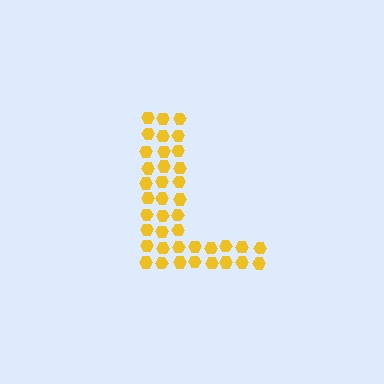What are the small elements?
The small elements are hexagons.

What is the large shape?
The large shape is the letter L.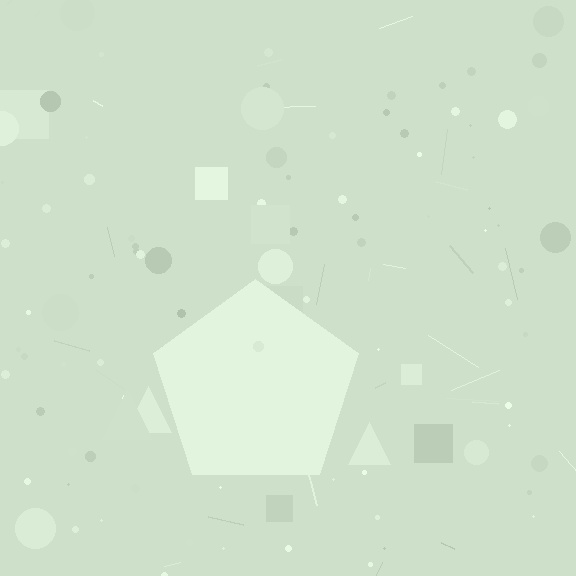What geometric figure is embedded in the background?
A pentagon is embedded in the background.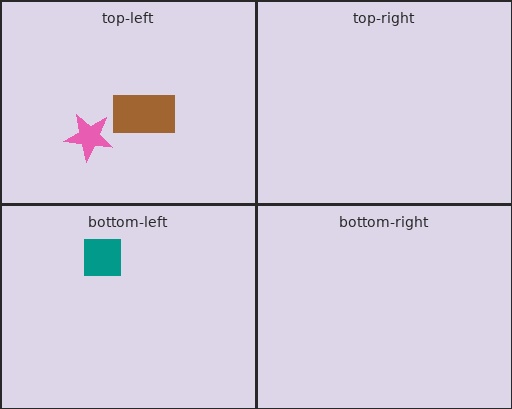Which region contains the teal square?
The bottom-left region.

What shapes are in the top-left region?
The pink star, the brown rectangle.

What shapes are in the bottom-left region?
The teal square.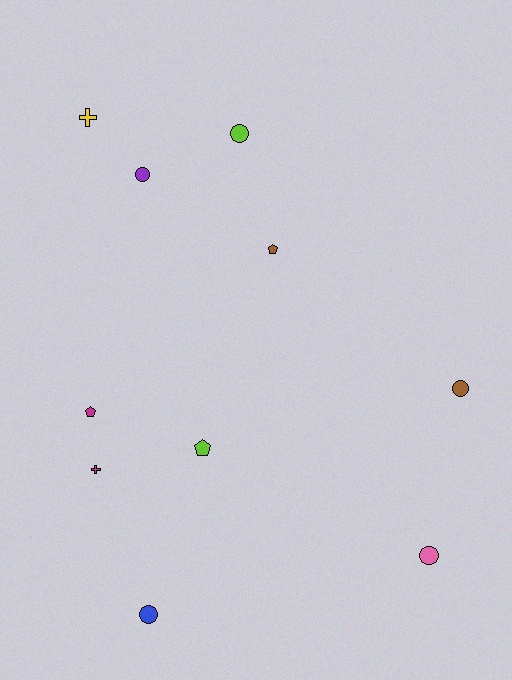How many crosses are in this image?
There are 2 crosses.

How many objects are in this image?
There are 10 objects.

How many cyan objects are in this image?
There are no cyan objects.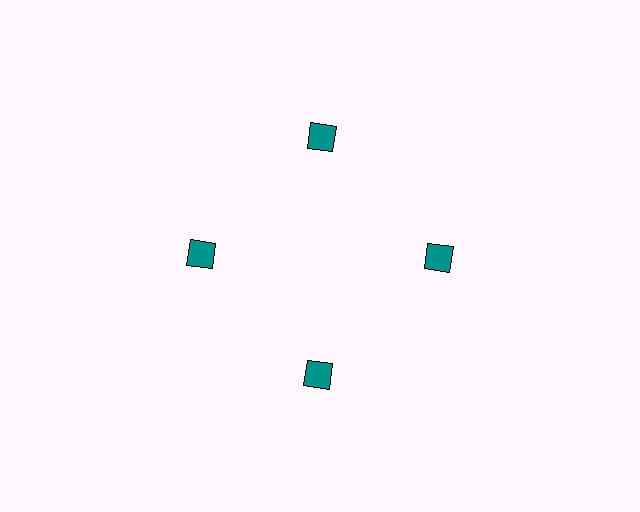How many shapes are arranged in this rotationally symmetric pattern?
There are 4 shapes, arranged in 4 groups of 1.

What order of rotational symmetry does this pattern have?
This pattern has 4-fold rotational symmetry.